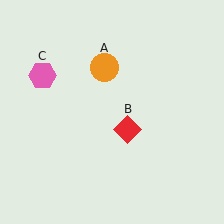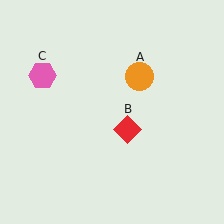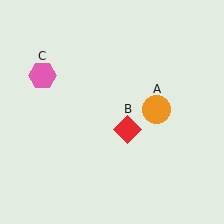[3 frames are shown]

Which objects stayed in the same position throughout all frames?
Red diamond (object B) and pink hexagon (object C) remained stationary.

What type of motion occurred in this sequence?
The orange circle (object A) rotated clockwise around the center of the scene.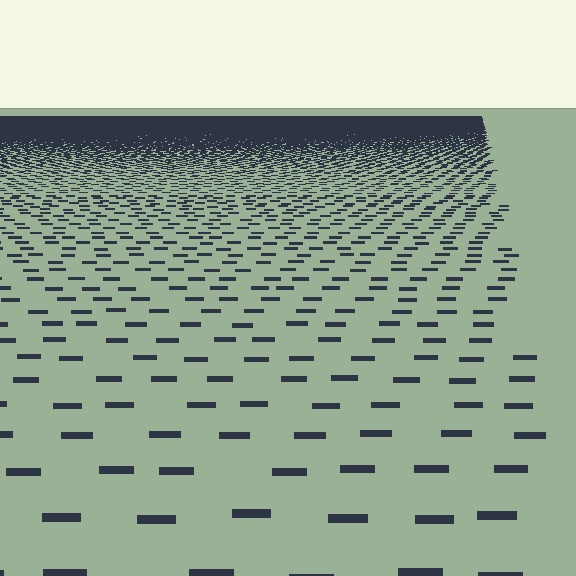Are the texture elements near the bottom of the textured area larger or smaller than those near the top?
Larger. Near the bottom, elements are closer to the viewer and appear at a bigger on-screen size.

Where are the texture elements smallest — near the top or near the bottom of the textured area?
Near the top.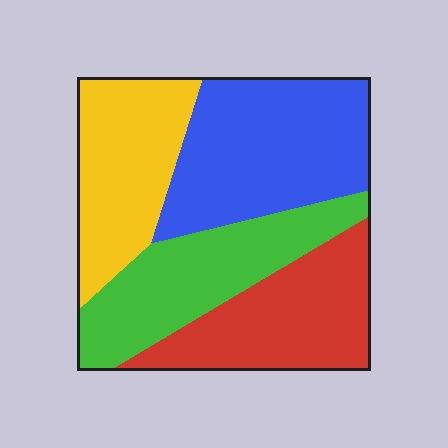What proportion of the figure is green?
Green takes up about one quarter (1/4) of the figure.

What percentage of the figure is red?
Red covers 24% of the figure.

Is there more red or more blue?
Blue.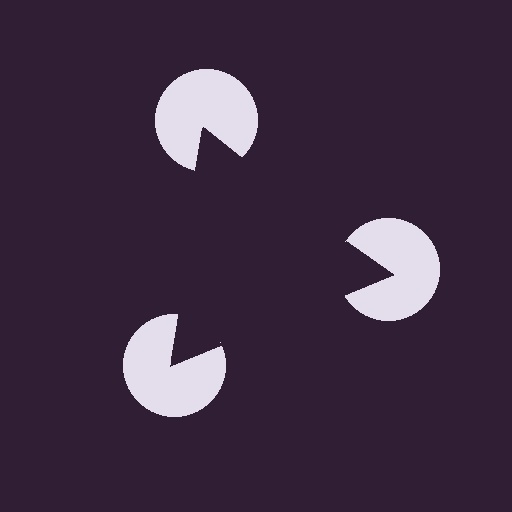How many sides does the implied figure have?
3 sides.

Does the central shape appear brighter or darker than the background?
It typically appears slightly darker than the background, even though no actual brightness change is drawn.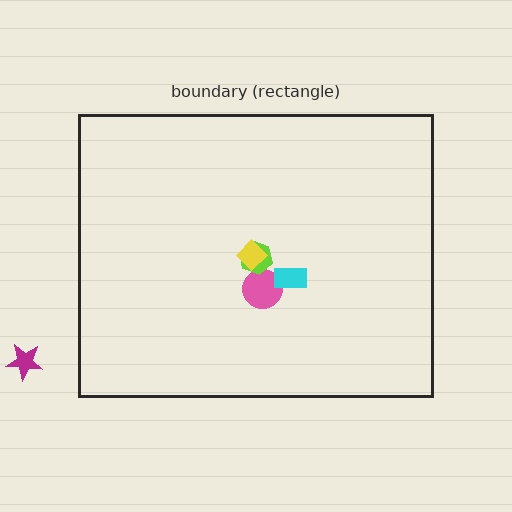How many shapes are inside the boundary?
4 inside, 1 outside.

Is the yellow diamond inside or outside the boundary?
Inside.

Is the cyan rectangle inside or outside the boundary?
Inside.